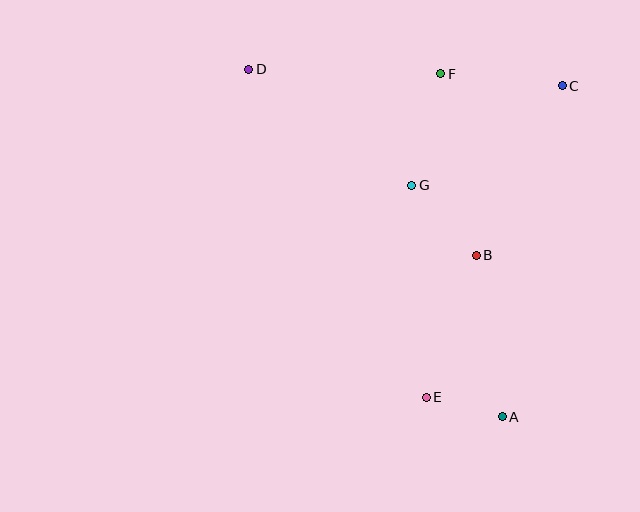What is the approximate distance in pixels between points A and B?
The distance between A and B is approximately 164 pixels.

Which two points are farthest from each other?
Points A and D are farthest from each other.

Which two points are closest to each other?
Points A and E are closest to each other.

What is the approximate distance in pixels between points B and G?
The distance between B and G is approximately 95 pixels.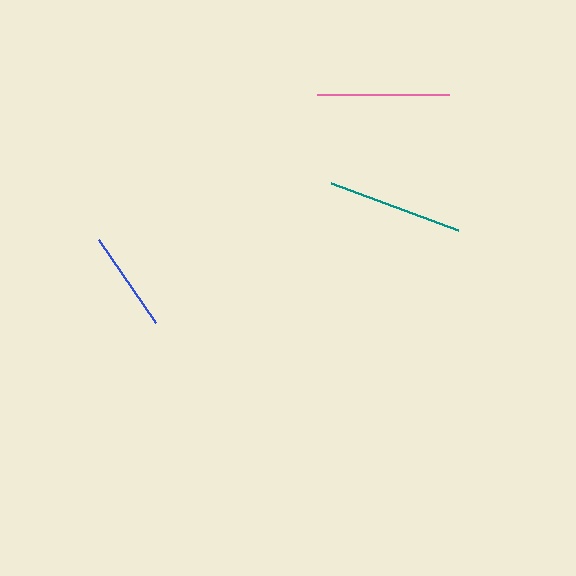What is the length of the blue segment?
The blue segment is approximately 100 pixels long.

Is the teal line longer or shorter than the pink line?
The teal line is longer than the pink line.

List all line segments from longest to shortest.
From longest to shortest: teal, pink, blue.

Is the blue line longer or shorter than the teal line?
The teal line is longer than the blue line.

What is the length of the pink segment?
The pink segment is approximately 133 pixels long.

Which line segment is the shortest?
The blue line is the shortest at approximately 100 pixels.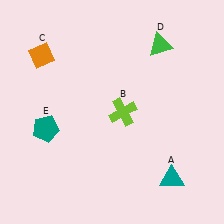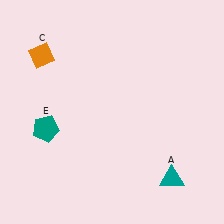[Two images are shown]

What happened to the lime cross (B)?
The lime cross (B) was removed in Image 2. It was in the bottom-right area of Image 1.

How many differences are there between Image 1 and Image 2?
There are 2 differences between the two images.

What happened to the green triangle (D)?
The green triangle (D) was removed in Image 2. It was in the top-right area of Image 1.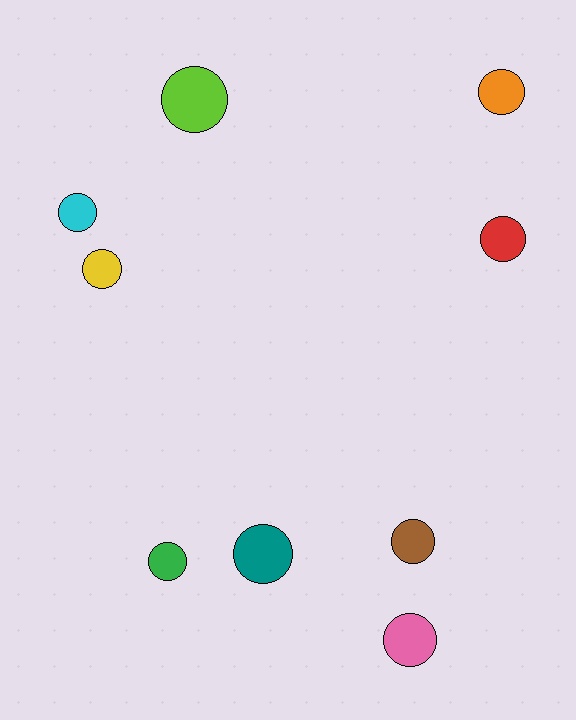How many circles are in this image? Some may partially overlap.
There are 9 circles.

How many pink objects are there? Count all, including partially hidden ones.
There is 1 pink object.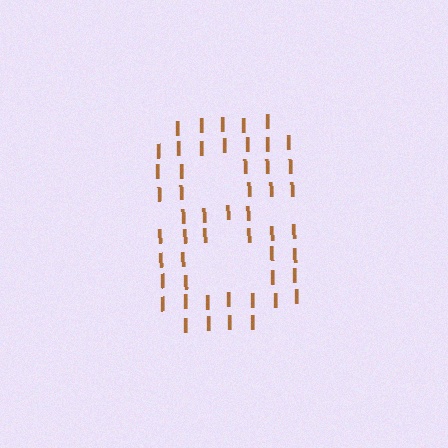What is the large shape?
The large shape is the digit 8.